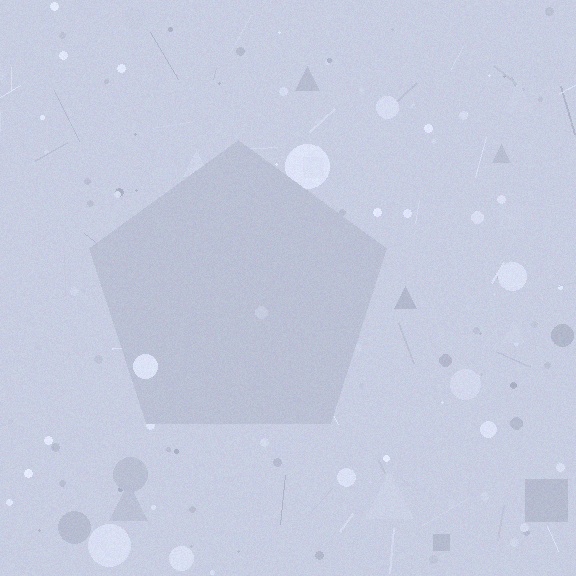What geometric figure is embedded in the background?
A pentagon is embedded in the background.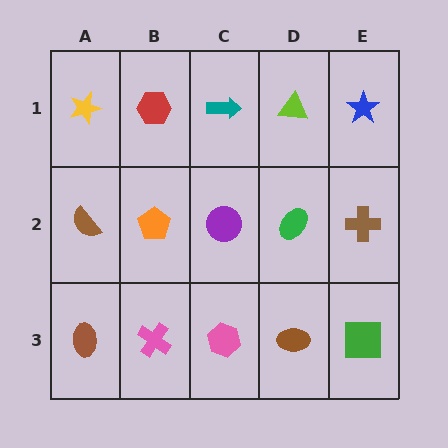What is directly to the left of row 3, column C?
A pink cross.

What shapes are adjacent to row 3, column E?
A brown cross (row 2, column E), a brown ellipse (row 3, column D).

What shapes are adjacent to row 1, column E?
A brown cross (row 2, column E), a lime triangle (row 1, column D).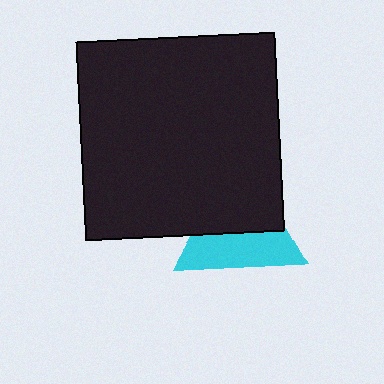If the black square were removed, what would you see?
You would see the complete cyan triangle.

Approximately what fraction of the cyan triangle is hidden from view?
Roughly 51% of the cyan triangle is hidden behind the black square.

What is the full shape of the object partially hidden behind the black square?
The partially hidden object is a cyan triangle.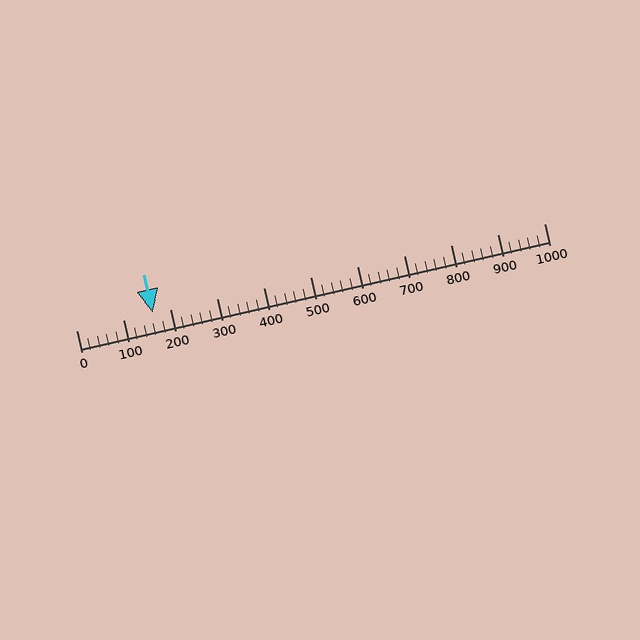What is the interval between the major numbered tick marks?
The major tick marks are spaced 100 units apart.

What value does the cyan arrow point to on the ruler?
The cyan arrow points to approximately 163.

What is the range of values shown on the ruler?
The ruler shows values from 0 to 1000.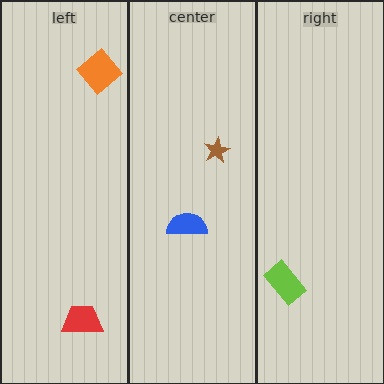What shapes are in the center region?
The blue semicircle, the brown star.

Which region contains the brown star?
The center region.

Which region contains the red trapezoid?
The left region.